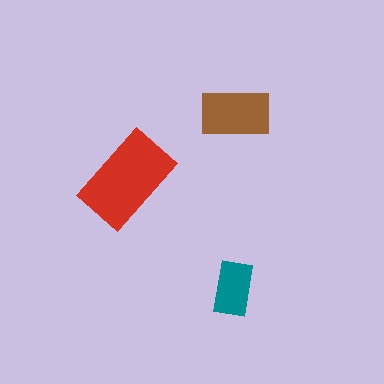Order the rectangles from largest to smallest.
the red one, the brown one, the teal one.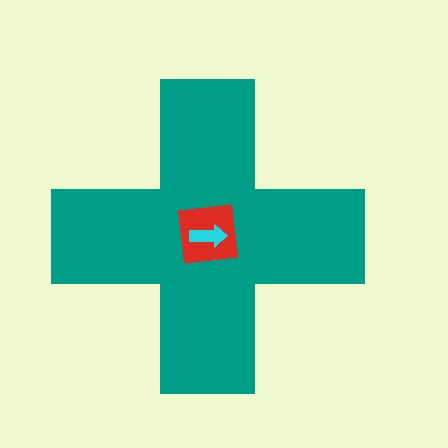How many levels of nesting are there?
3.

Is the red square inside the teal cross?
Yes.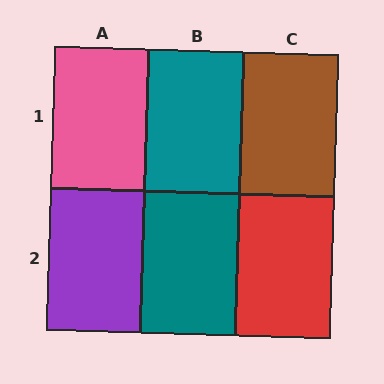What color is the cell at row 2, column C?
Red.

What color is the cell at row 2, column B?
Teal.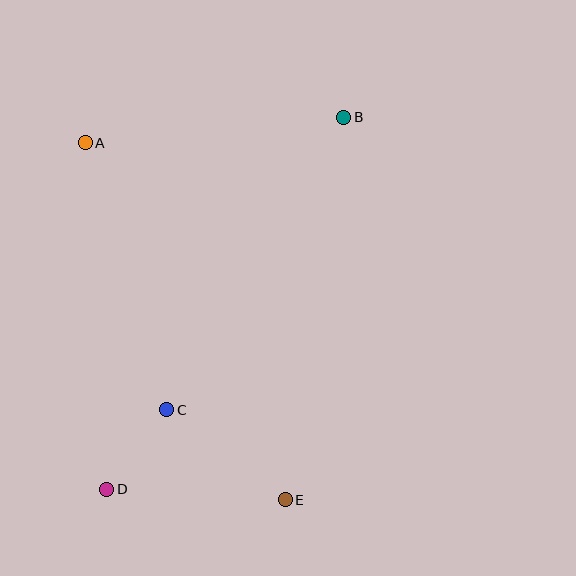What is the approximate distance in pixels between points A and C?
The distance between A and C is approximately 279 pixels.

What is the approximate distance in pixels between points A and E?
The distance between A and E is approximately 409 pixels.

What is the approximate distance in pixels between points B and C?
The distance between B and C is approximately 342 pixels.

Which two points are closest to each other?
Points C and D are closest to each other.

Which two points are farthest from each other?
Points B and D are farthest from each other.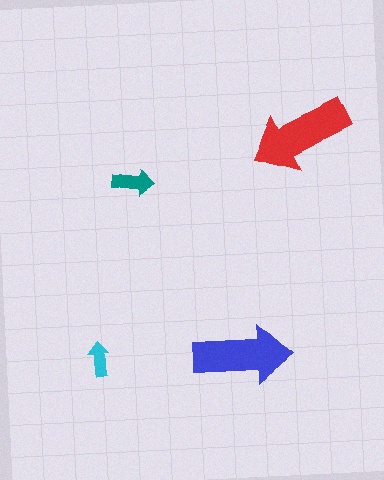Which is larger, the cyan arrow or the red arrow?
The red one.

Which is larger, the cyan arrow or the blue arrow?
The blue one.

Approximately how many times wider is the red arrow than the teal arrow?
About 2.5 times wider.